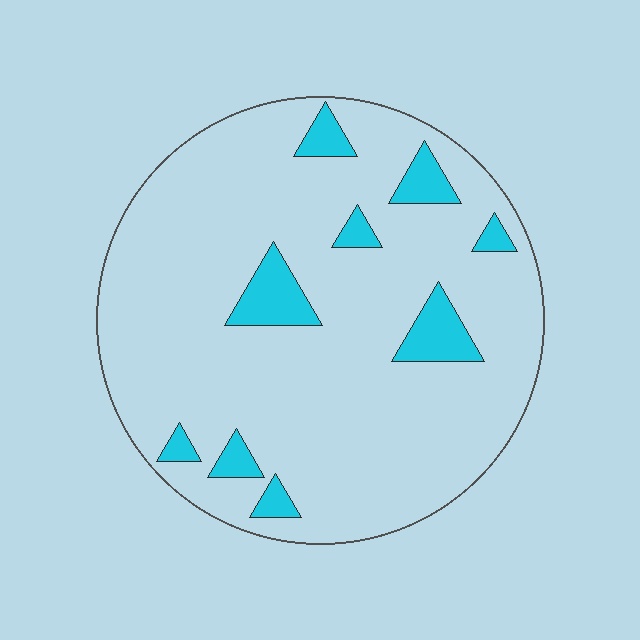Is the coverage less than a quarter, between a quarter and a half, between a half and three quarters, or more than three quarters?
Less than a quarter.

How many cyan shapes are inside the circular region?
9.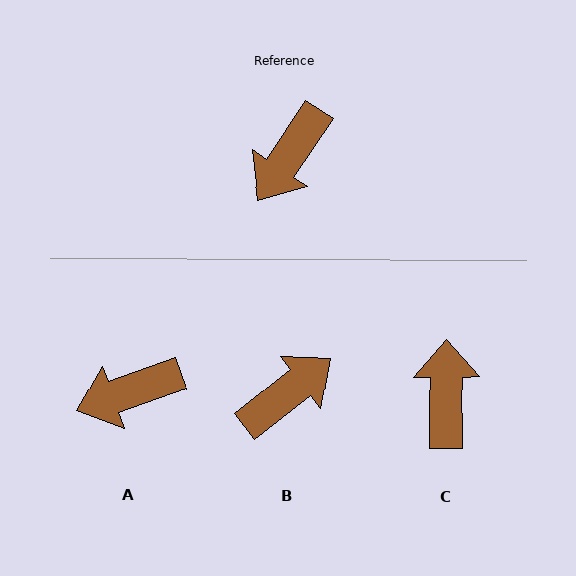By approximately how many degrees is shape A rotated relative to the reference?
Approximately 36 degrees clockwise.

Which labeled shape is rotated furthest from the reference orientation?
B, about 163 degrees away.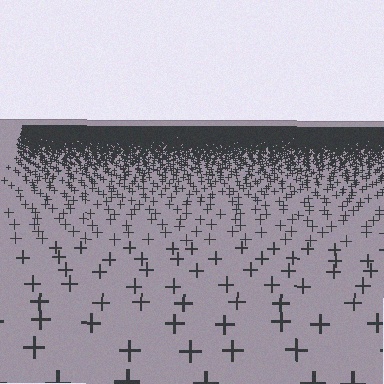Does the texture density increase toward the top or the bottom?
Density increases toward the top.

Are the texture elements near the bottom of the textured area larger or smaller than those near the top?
Larger. Near the bottom, elements are closer to the viewer and appear at a bigger on-screen size.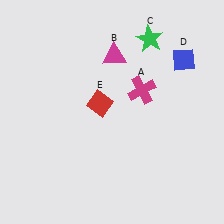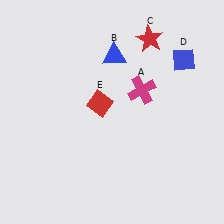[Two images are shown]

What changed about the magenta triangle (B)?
In Image 1, B is magenta. In Image 2, it changed to blue.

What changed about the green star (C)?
In Image 1, C is green. In Image 2, it changed to red.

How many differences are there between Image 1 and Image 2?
There are 2 differences between the two images.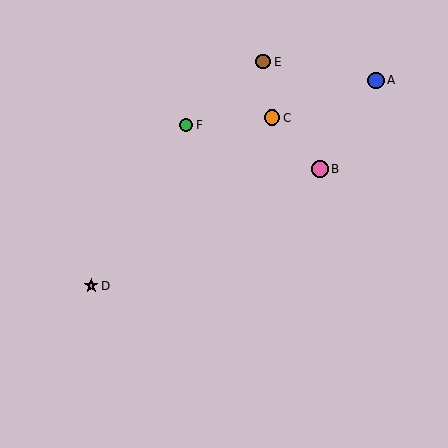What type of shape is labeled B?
Shape B is a pink circle.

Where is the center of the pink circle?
The center of the pink circle is at (320, 169).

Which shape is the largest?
The pink circle (labeled B) is the largest.